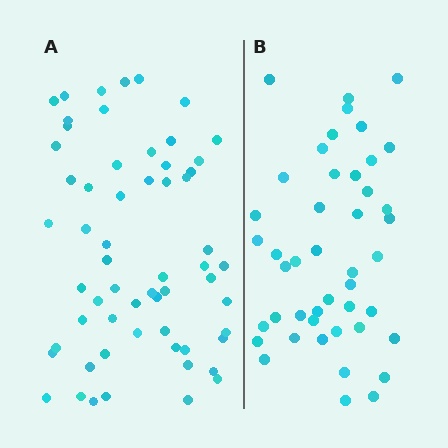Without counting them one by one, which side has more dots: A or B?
Region A (the left region) has more dots.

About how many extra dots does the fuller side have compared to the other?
Region A has approximately 15 more dots than region B.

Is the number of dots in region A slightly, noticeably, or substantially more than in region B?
Region A has noticeably more, but not dramatically so. The ratio is roughly 1.3 to 1.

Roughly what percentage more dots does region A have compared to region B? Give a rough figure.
About 35% more.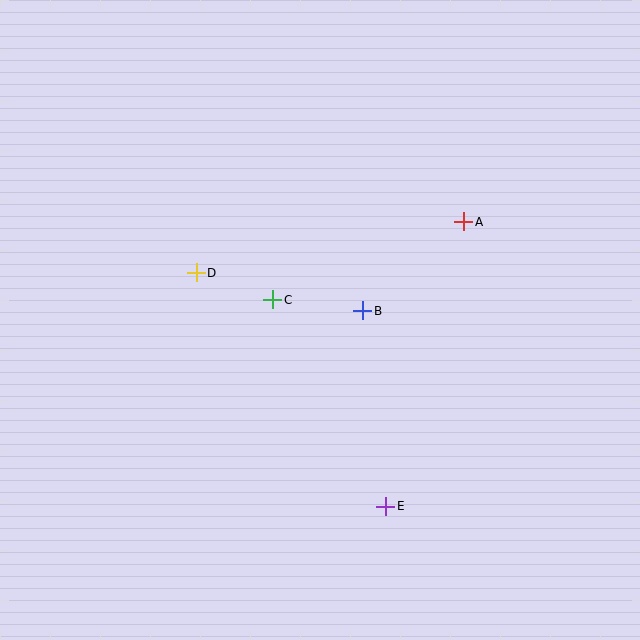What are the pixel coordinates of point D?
Point D is at (196, 273).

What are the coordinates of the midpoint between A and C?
The midpoint between A and C is at (368, 261).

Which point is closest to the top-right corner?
Point A is closest to the top-right corner.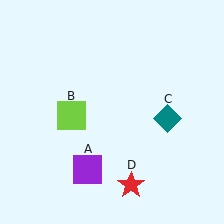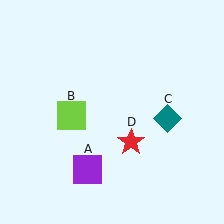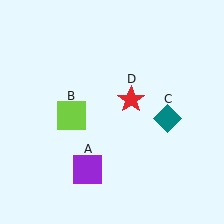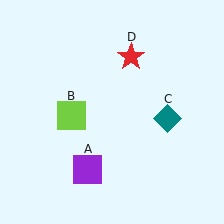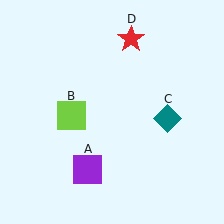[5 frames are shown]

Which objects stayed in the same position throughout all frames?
Purple square (object A) and lime square (object B) and teal diamond (object C) remained stationary.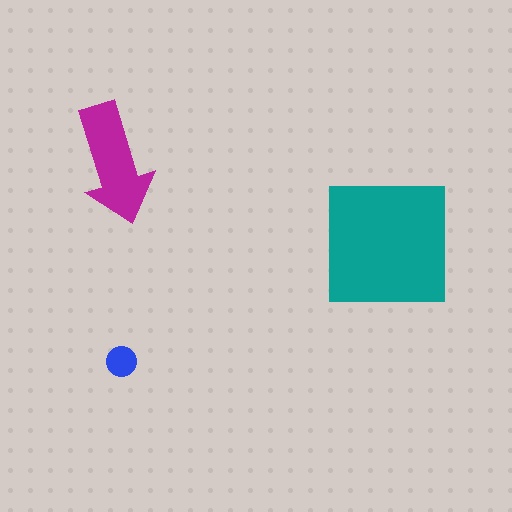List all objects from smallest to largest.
The blue circle, the magenta arrow, the teal square.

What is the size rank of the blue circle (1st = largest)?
3rd.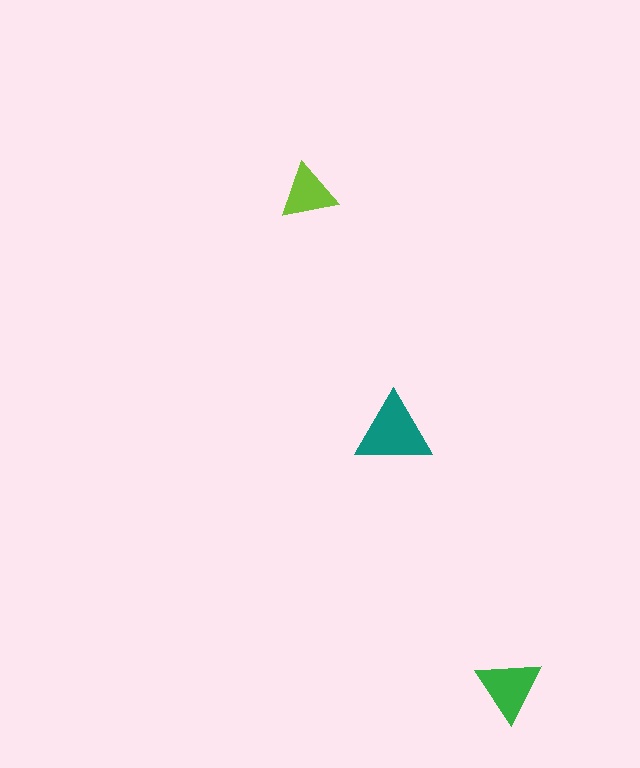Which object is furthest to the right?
The green triangle is rightmost.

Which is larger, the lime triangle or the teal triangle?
The teal one.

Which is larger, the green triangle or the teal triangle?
The teal one.